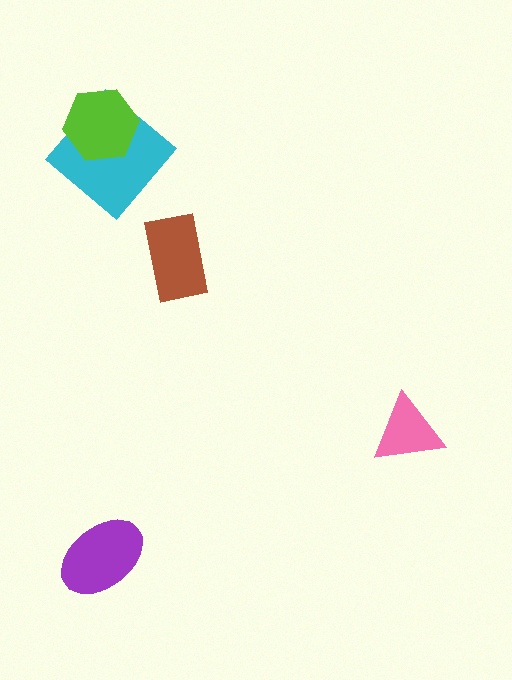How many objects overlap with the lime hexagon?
1 object overlaps with the lime hexagon.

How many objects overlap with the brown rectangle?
0 objects overlap with the brown rectangle.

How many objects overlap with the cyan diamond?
1 object overlaps with the cyan diamond.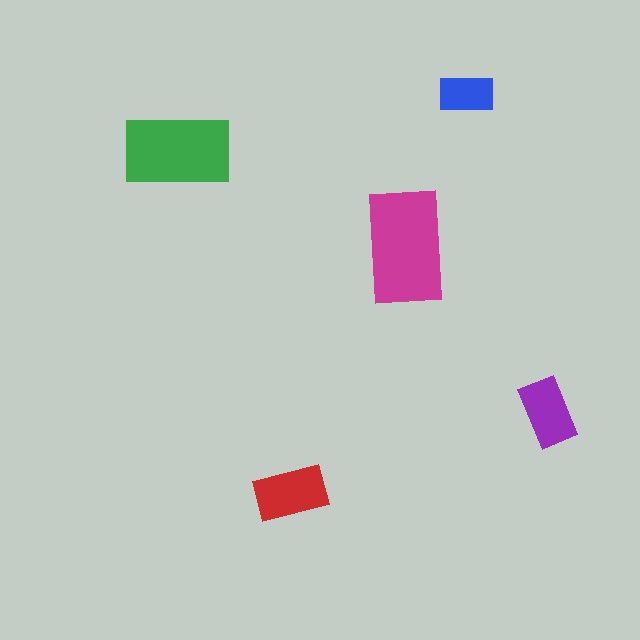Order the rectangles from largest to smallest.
the magenta one, the green one, the red one, the purple one, the blue one.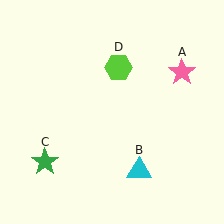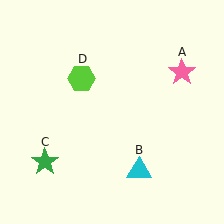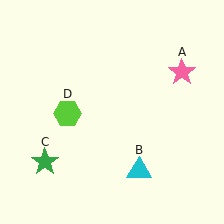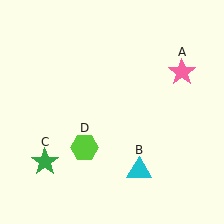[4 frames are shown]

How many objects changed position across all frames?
1 object changed position: lime hexagon (object D).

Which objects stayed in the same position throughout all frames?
Pink star (object A) and cyan triangle (object B) and green star (object C) remained stationary.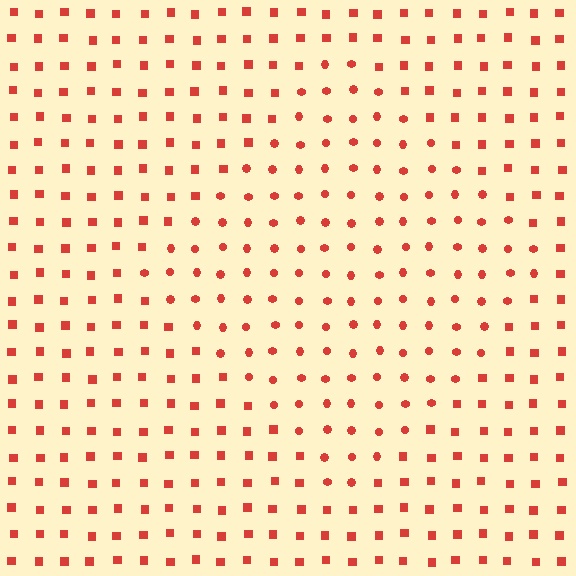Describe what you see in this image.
The image is filled with small red elements arranged in a uniform grid. A diamond-shaped region contains circles, while the surrounding area contains squares. The boundary is defined purely by the change in element shape.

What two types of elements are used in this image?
The image uses circles inside the diamond region and squares outside it.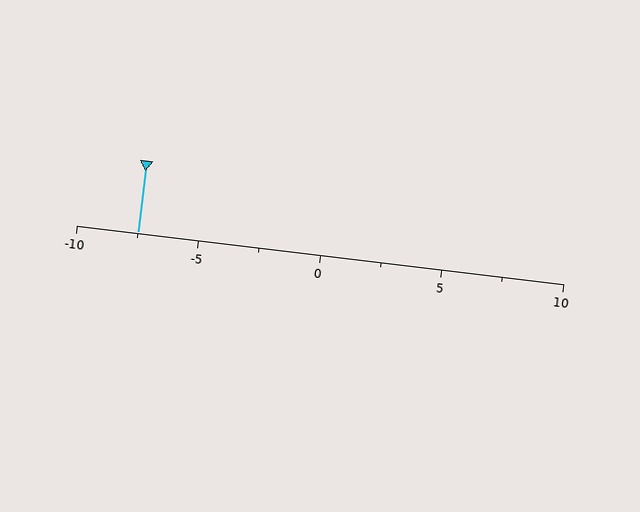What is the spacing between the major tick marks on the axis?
The major ticks are spaced 5 apart.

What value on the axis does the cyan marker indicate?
The marker indicates approximately -7.5.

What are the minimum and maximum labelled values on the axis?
The axis runs from -10 to 10.